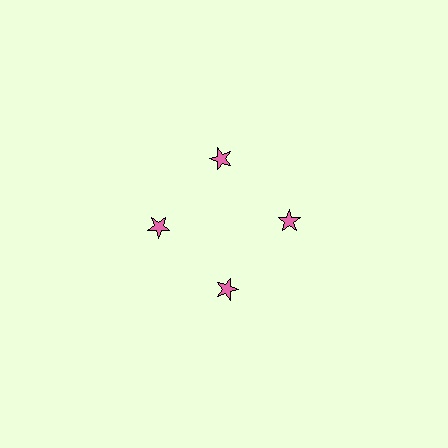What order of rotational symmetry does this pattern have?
This pattern has 4-fold rotational symmetry.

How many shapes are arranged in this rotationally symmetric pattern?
There are 4 shapes, arranged in 4 groups of 1.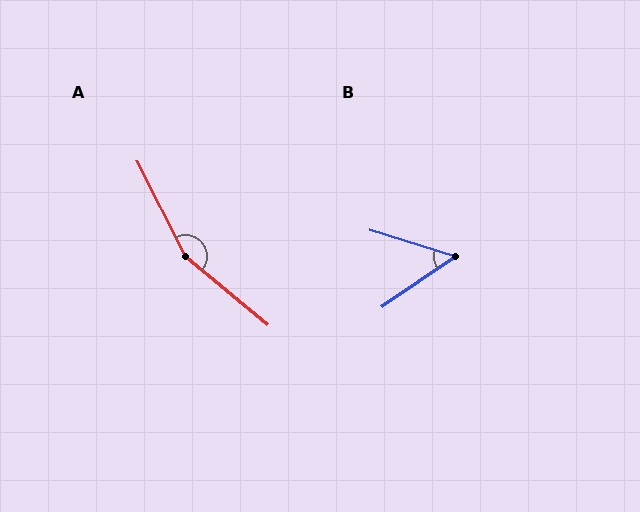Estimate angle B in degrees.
Approximately 52 degrees.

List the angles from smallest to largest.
B (52°), A (157°).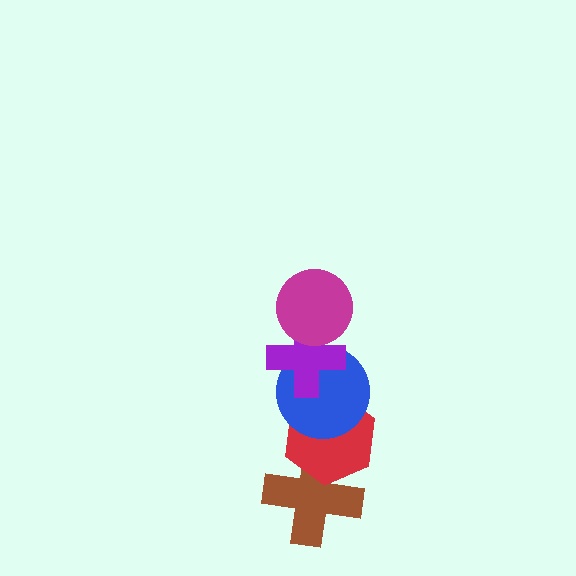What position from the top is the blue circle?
The blue circle is 3rd from the top.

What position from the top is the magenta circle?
The magenta circle is 1st from the top.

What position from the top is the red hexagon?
The red hexagon is 4th from the top.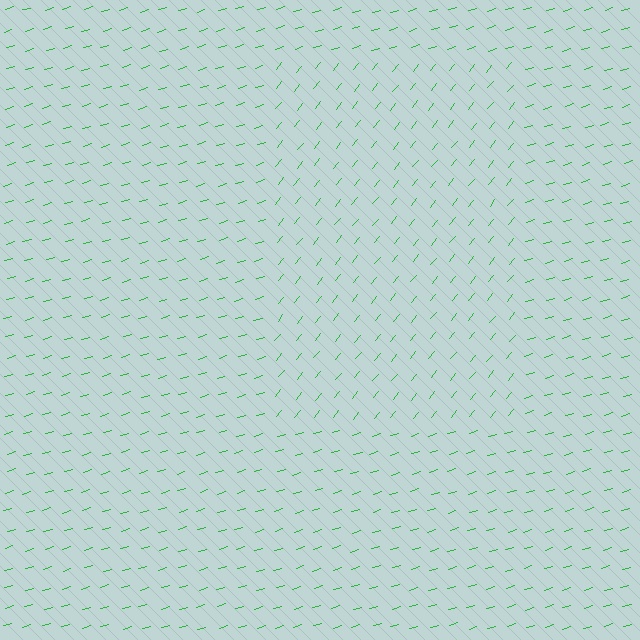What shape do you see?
I see a rectangle.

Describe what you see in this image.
The image is filled with small green line segments. A rectangle region in the image has lines oriented differently from the surrounding lines, creating a visible texture boundary.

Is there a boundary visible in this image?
Yes, there is a texture boundary formed by a change in line orientation.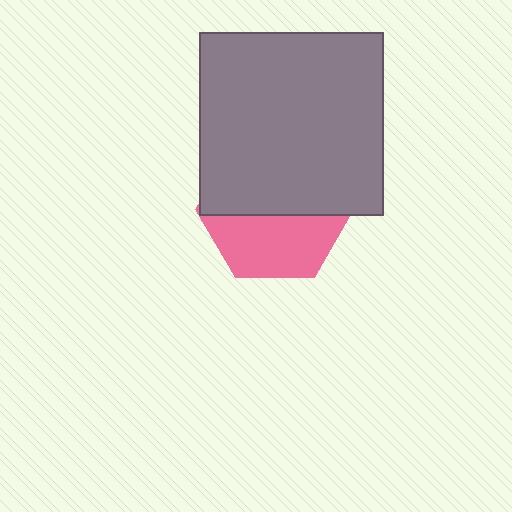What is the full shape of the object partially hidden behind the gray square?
The partially hidden object is a pink hexagon.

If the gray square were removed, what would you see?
You would see the complete pink hexagon.